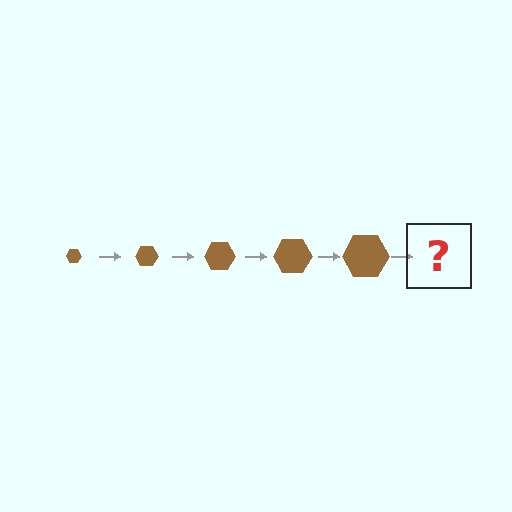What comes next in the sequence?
The next element should be a brown hexagon, larger than the previous one.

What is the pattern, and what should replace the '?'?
The pattern is that the hexagon gets progressively larger each step. The '?' should be a brown hexagon, larger than the previous one.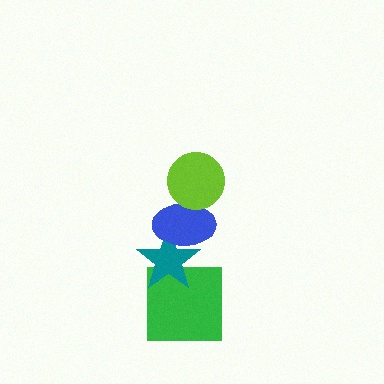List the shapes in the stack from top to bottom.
From top to bottom: the lime circle, the blue ellipse, the teal star, the green square.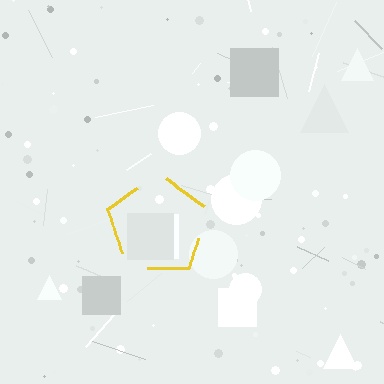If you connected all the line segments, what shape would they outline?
They would outline a pentagon.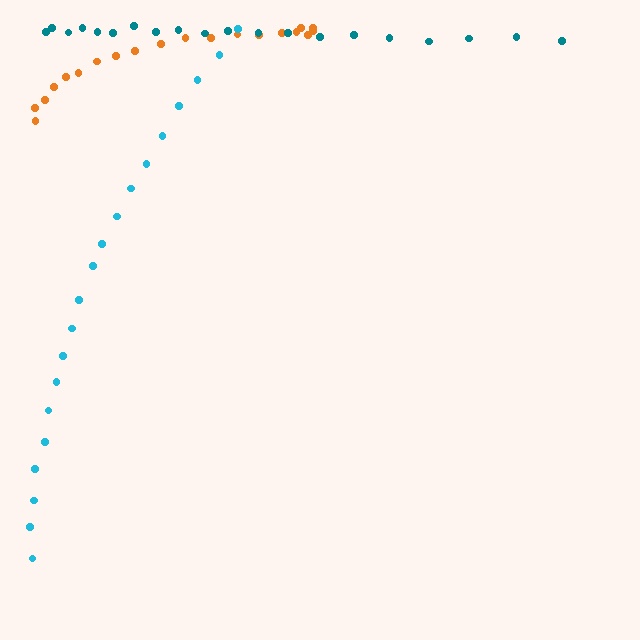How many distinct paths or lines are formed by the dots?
There are 3 distinct paths.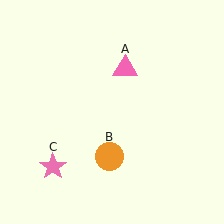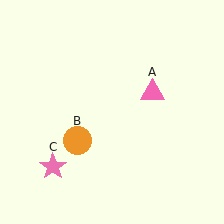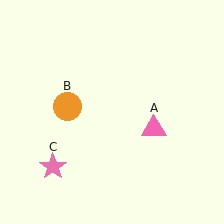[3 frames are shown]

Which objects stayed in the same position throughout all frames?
Pink star (object C) remained stationary.